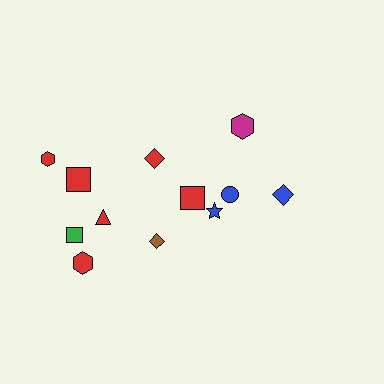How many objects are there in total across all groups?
There are 12 objects.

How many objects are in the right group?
There are 4 objects.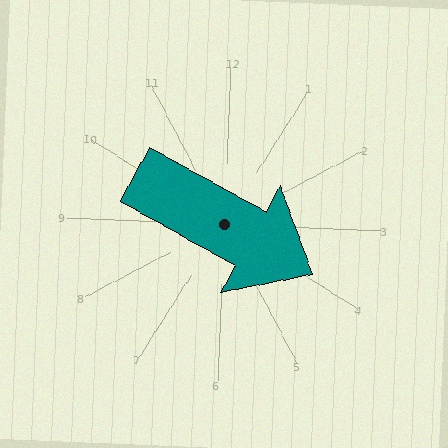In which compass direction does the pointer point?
Southeast.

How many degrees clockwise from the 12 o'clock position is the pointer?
Approximately 117 degrees.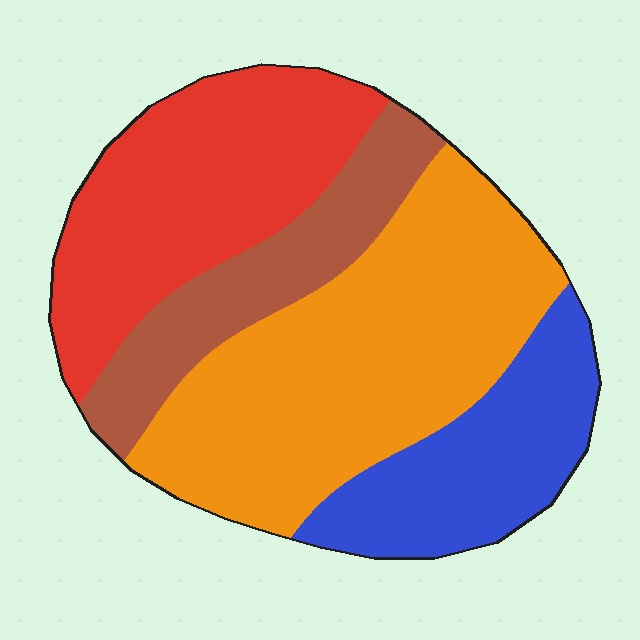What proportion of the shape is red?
Red covers roughly 25% of the shape.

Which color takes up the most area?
Orange, at roughly 40%.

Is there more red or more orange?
Orange.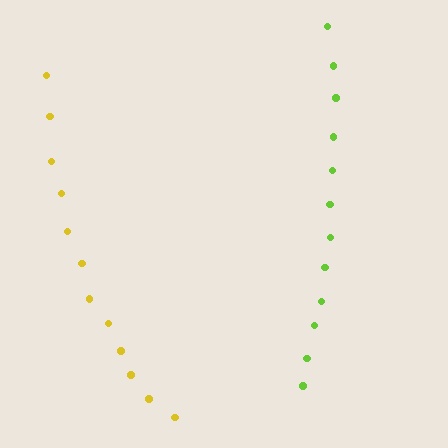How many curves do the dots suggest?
There are 2 distinct paths.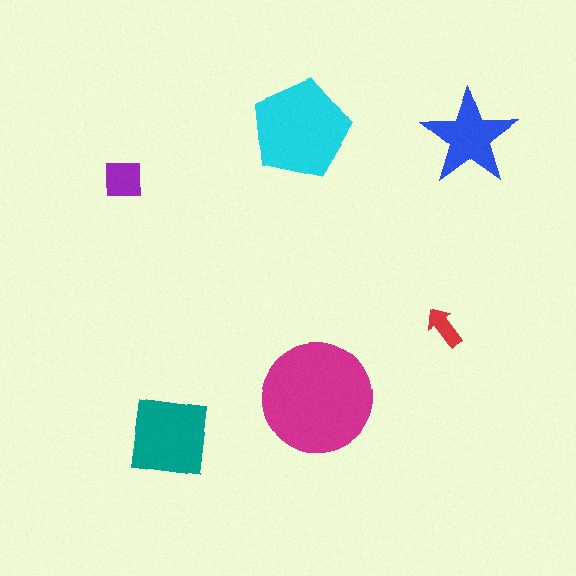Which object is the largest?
The magenta circle.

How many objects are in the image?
There are 6 objects in the image.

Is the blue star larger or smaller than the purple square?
Larger.